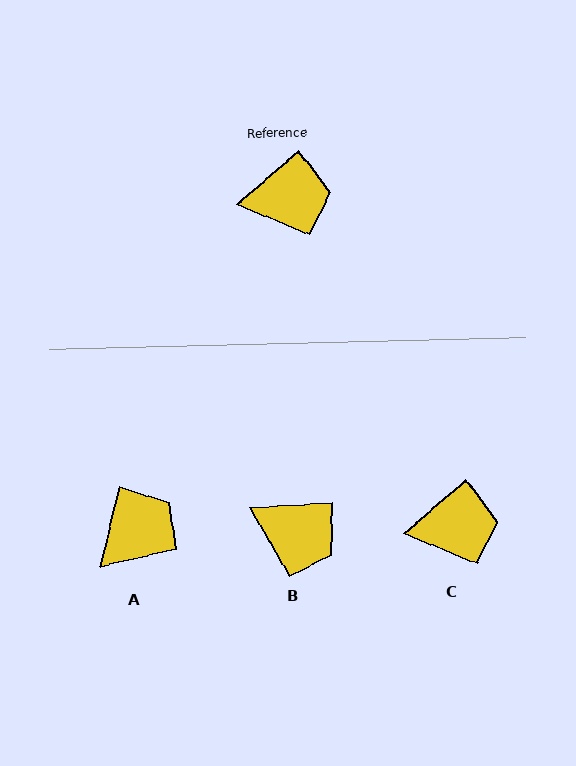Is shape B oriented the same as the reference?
No, it is off by about 37 degrees.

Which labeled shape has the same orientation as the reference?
C.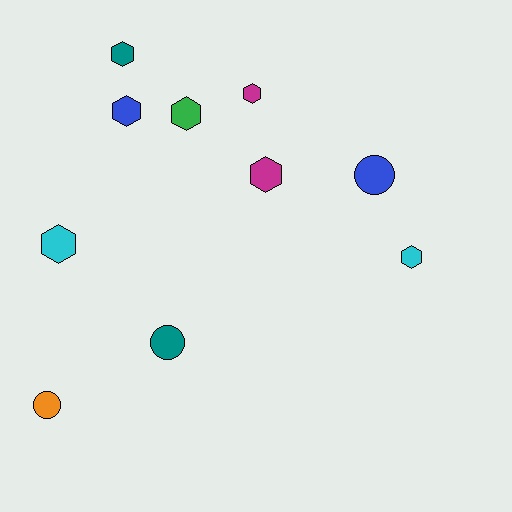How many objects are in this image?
There are 10 objects.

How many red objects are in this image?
There are no red objects.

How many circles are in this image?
There are 3 circles.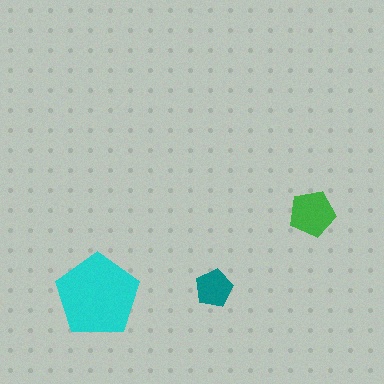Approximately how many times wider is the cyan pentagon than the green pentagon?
About 2 times wider.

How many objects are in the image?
There are 3 objects in the image.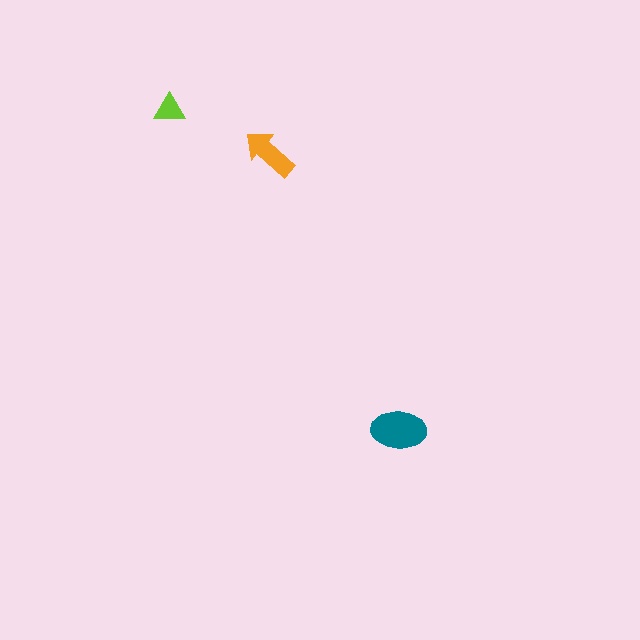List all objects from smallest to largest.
The lime triangle, the orange arrow, the teal ellipse.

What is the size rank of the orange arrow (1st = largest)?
2nd.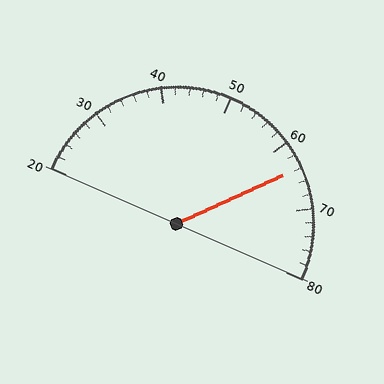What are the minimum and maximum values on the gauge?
The gauge ranges from 20 to 80.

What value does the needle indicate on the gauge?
The needle indicates approximately 64.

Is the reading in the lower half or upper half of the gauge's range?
The reading is in the upper half of the range (20 to 80).